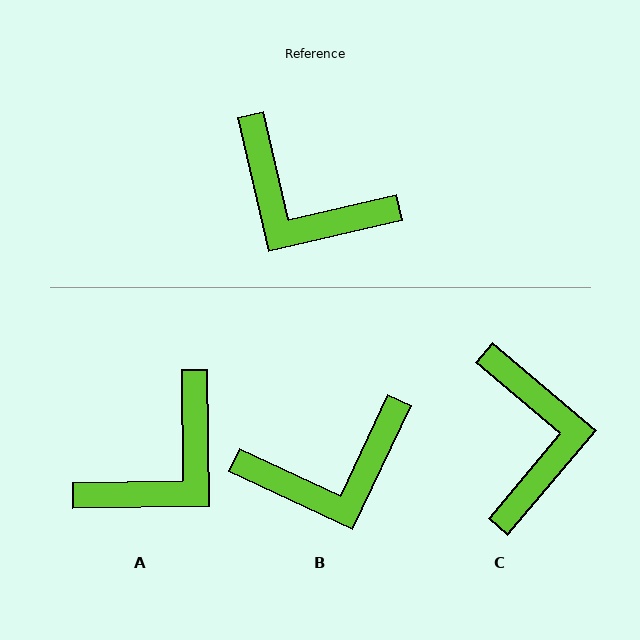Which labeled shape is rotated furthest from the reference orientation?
C, about 127 degrees away.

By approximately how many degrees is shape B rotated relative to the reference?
Approximately 52 degrees counter-clockwise.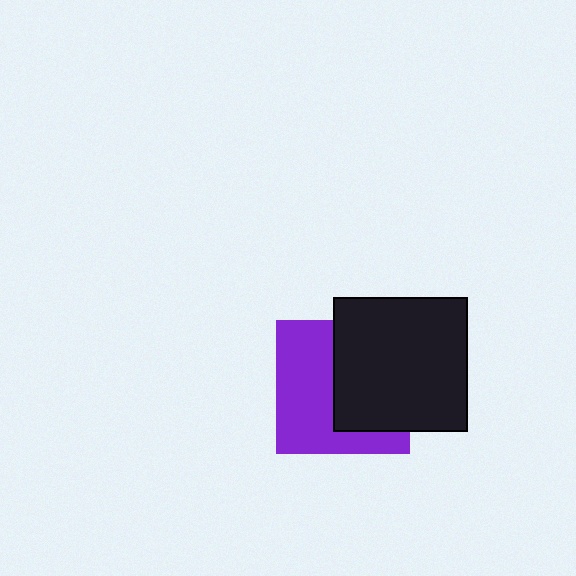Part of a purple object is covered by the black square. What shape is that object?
It is a square.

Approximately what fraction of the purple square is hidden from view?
Roughly 47% of the purple square is hidden behind the black square.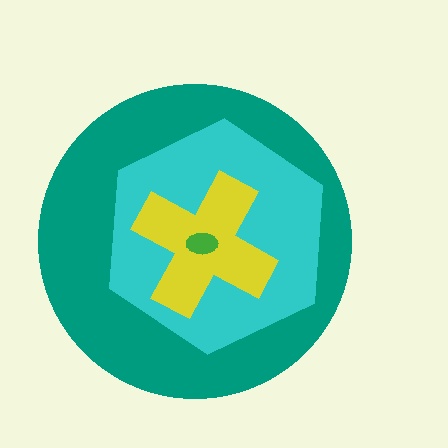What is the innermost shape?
The green ellipse.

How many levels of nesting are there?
4.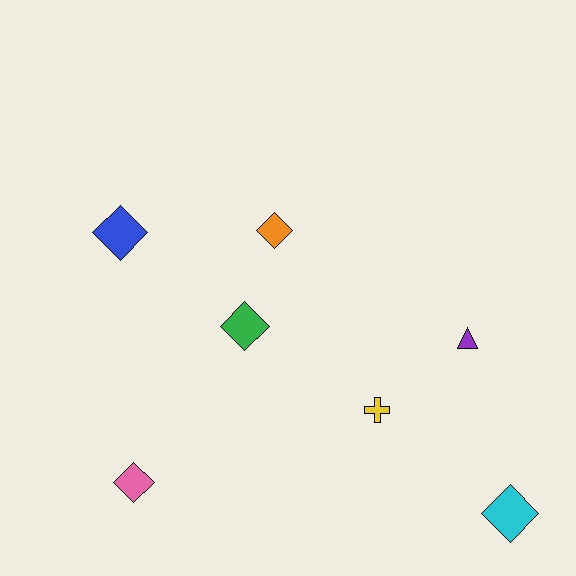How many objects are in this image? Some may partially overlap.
There are 7 objects.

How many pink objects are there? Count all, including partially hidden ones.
There is 1 pink object.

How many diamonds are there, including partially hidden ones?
There are 5 diamonds.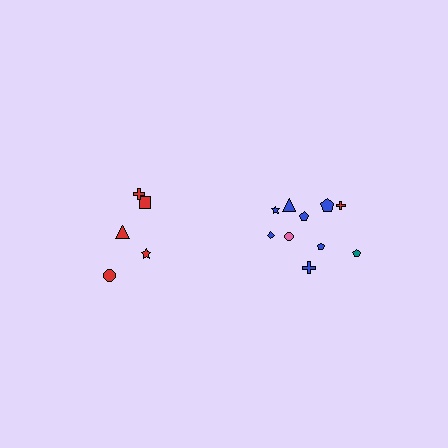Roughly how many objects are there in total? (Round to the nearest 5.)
Roughly 15 objects in total.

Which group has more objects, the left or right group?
The right group.